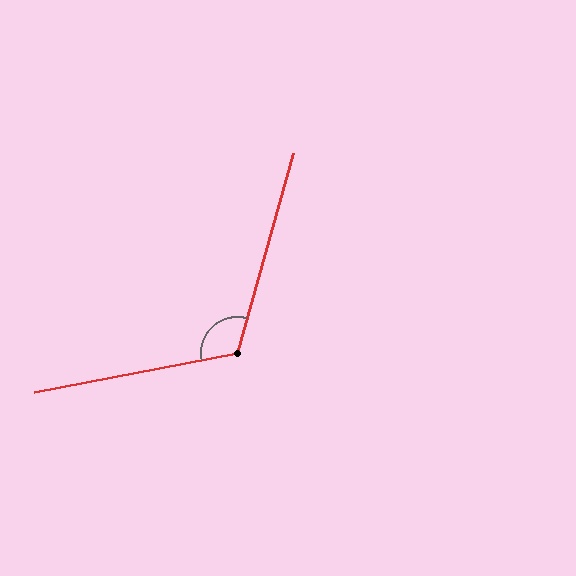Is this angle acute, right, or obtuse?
It is obtuse.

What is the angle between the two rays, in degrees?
Approximately 116 degrees.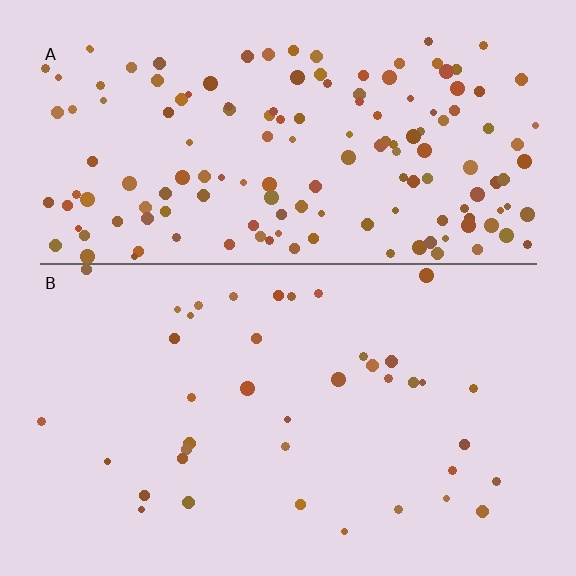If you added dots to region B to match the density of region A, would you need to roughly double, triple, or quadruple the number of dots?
Approximately quadruple.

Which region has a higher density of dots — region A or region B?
A (the top).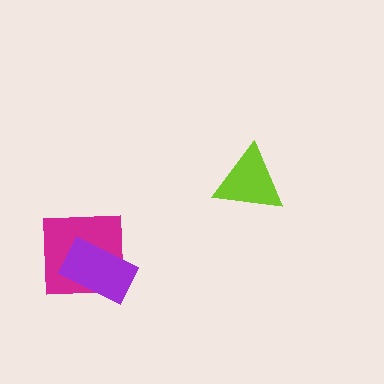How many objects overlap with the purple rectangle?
1 object overlaps with the purple rectangle.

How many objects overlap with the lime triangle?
0 objects overlap with the lime triangle.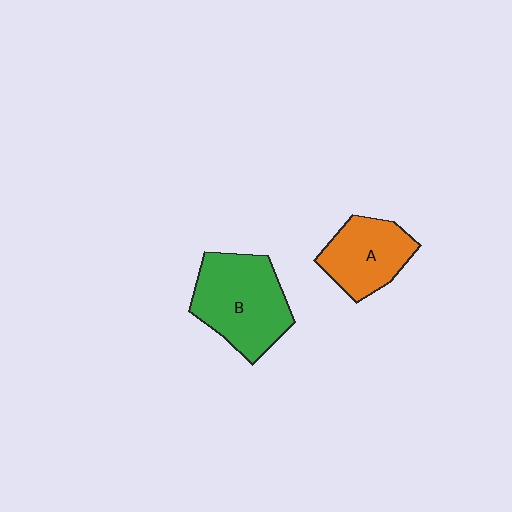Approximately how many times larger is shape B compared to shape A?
Approximately 1.4 times.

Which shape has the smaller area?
Shape A (orange).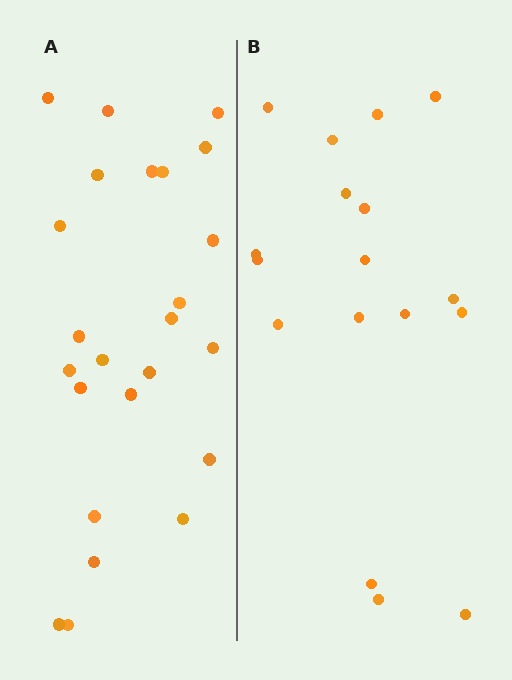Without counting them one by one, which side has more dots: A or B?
Region A (the left region) has more dots.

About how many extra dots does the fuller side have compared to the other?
Region A has roughly 8 or so more dots than region B.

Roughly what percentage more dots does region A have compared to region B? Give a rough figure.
About 40% more.